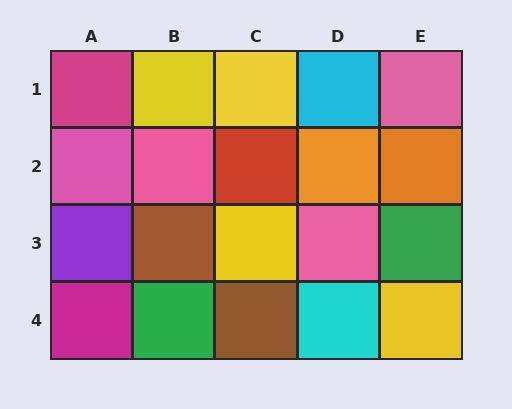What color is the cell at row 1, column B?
Yellow.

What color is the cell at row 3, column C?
Yellow.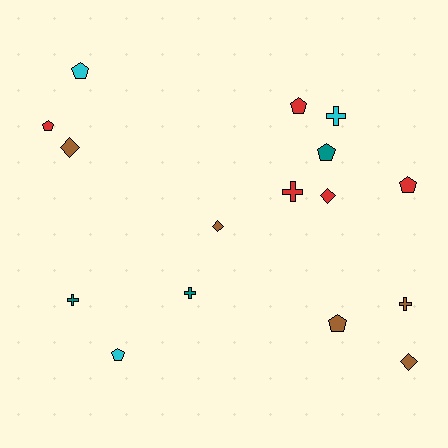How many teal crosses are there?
There are 2 teal crosses.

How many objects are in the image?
There are 16 objects.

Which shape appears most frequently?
Pentagon, with 7 objects.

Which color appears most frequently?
Brown, with 5 objects.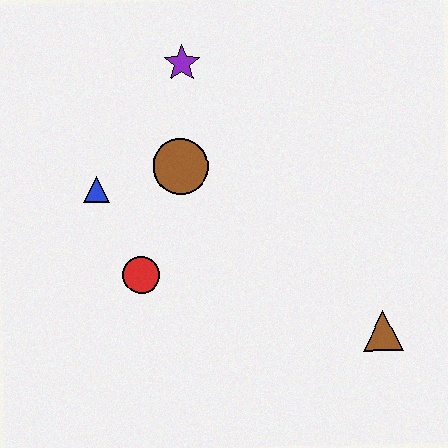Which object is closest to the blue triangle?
The brown circle is closest to the blue triangle.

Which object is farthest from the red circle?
The brown triangle is farthest from the red circle.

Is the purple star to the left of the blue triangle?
No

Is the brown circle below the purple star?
Yes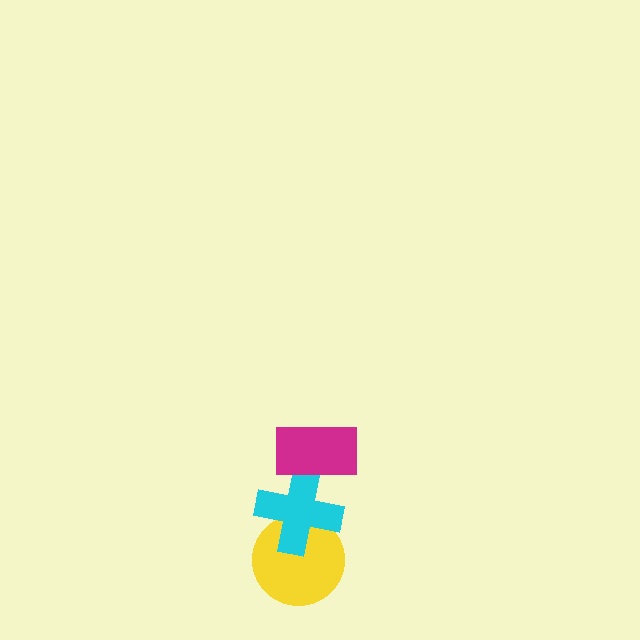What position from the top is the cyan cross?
The cyan cross is 2nd from the top.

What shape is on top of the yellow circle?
The cyan cross is on top of the yellow circle.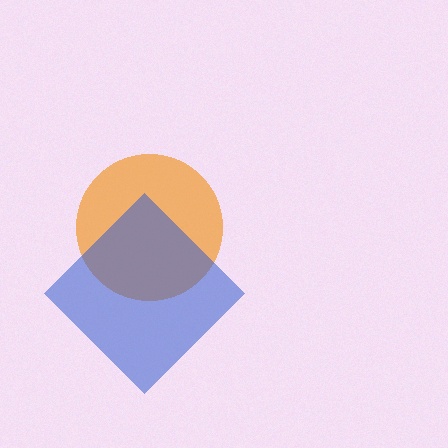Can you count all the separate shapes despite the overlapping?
Yes, there are 2 separate shapes.